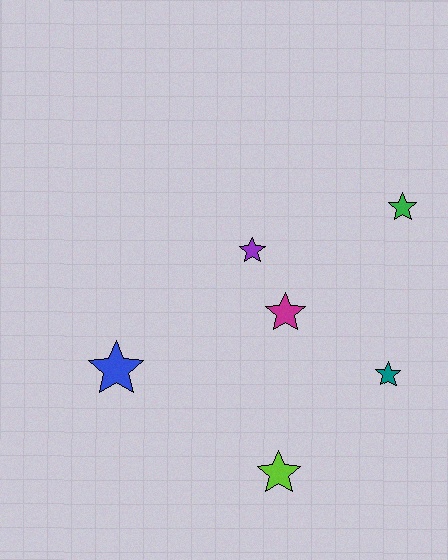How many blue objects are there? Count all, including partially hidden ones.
There is 1 blue object.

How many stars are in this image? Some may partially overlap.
There are 6 stars.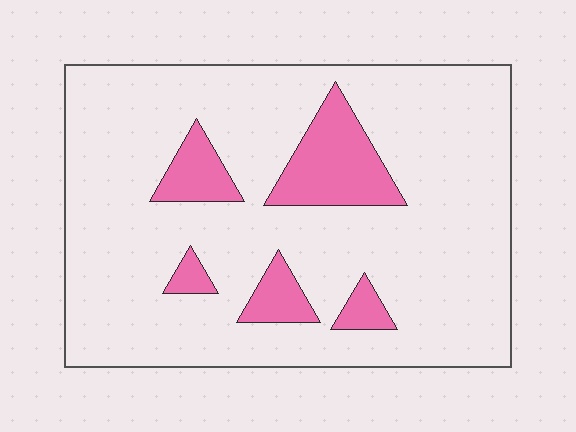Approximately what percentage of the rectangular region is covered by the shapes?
Approximately 15%.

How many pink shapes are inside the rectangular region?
5.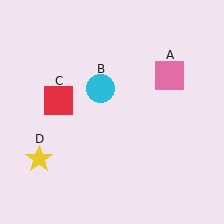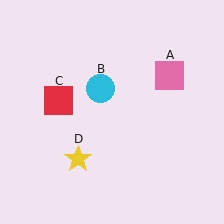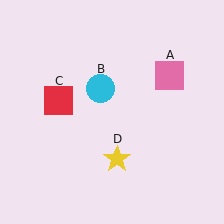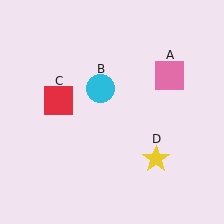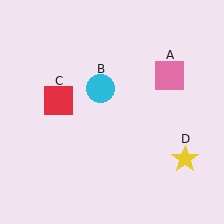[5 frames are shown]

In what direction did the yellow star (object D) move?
The yellow star (object D) moved right.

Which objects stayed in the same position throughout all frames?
Pink square (object A) and cyan circle (object B) and red square (object C) remained stationary.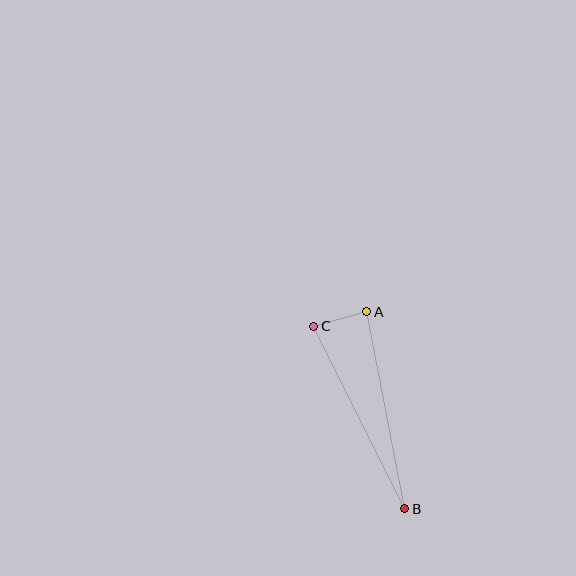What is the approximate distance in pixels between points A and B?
The distance between A and B is approximately 201 pixels.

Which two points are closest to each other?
Points A and C are closest to each other.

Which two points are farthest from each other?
Points B and C are farthest from each other.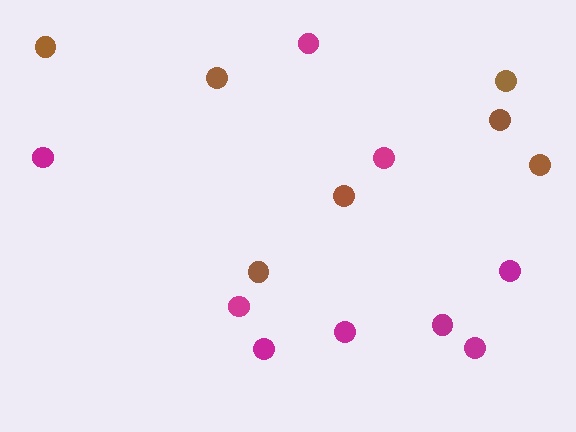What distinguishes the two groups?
There are 2 groups: one group of brown circles (7) and one group of magenta circles (9).